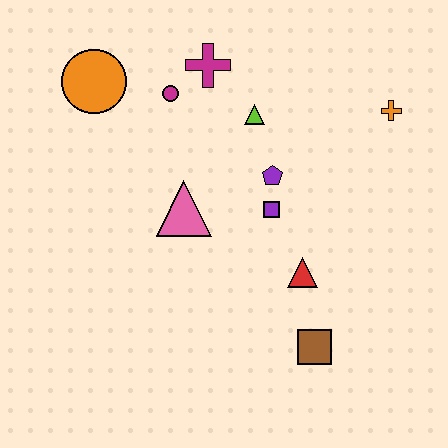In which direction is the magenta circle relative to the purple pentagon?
The magenta circle is to the left of the purple pentagon.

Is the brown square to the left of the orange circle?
No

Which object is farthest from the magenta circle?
The brown square is farthest from the magenta circle.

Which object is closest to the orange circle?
The magenta circle is closest to the orange circle.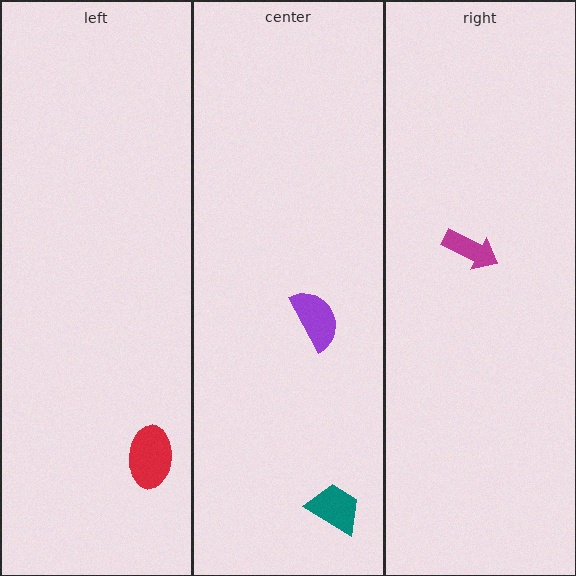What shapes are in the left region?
The red ellipse.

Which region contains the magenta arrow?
The right region.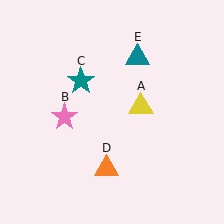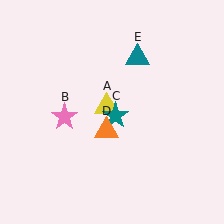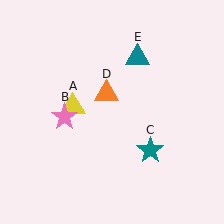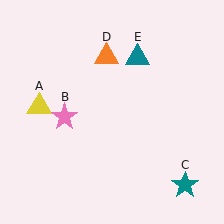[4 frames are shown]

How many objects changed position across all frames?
3 objects changed position: yellow triangle (object A), teal star (object C), orange triangle (object D).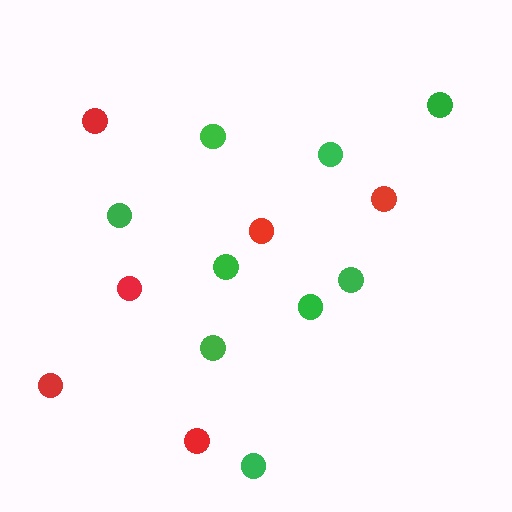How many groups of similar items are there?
There are 2 groups: one group of green circles (9) and one group of red circles (6).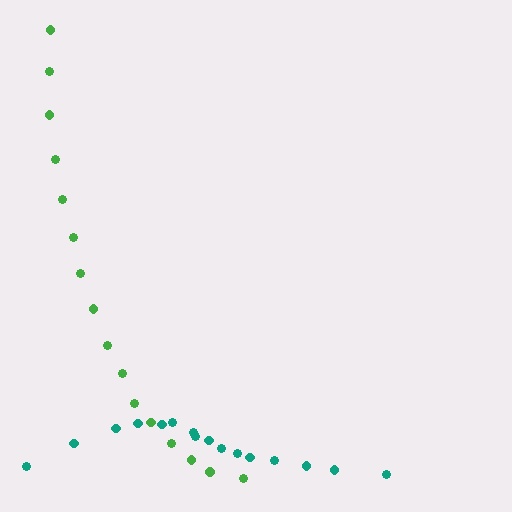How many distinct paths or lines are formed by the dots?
There are 2 distinct paths.